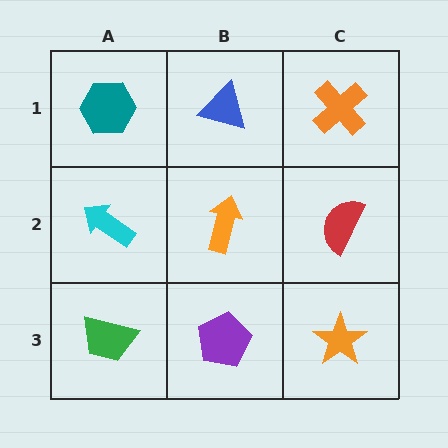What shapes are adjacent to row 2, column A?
A teal hexagon (row 1, column A), a green trapezoid (row 3, column A), an orange arrow (row 2, column B).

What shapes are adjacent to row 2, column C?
An orange cross (row 1, column C), an orange star (row 3, column C), an orange arrow (row 2, column B).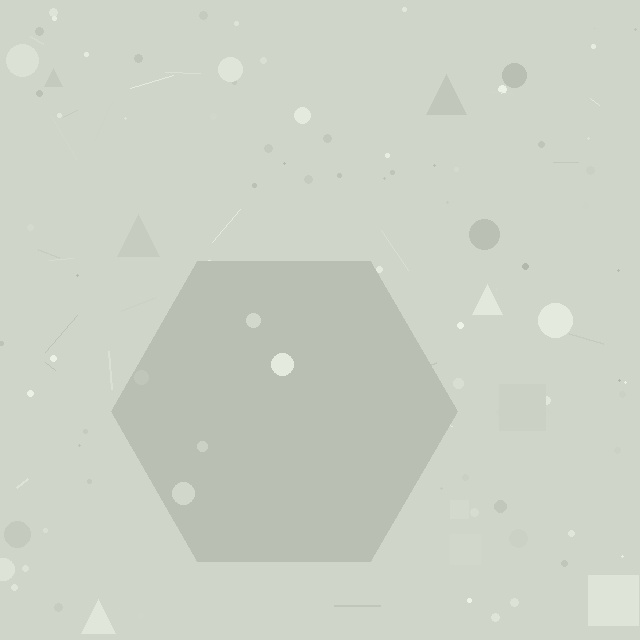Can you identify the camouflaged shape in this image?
The camouflaged shape is a hexagon.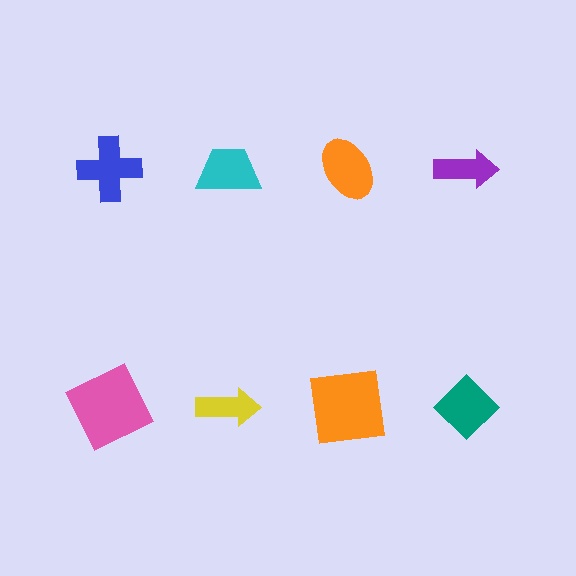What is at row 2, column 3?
An orange square.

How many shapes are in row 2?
4 shapes.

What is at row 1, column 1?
A blue cross.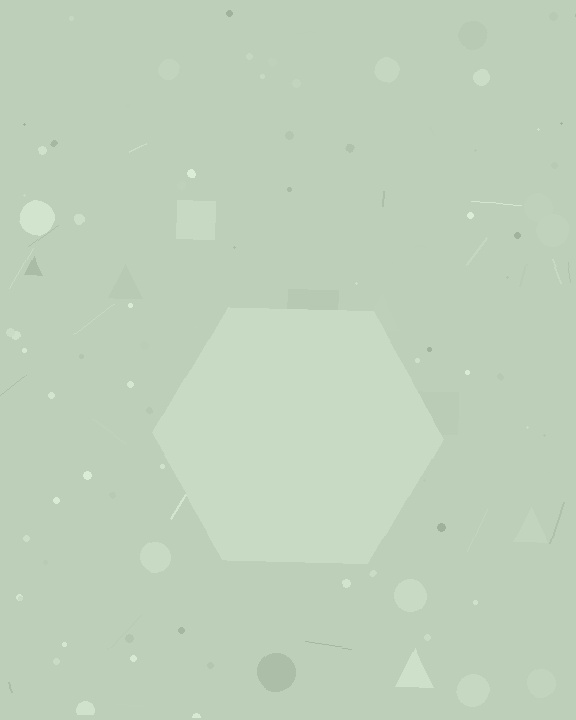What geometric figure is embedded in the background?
A hexagon is embedded in the background.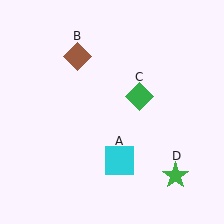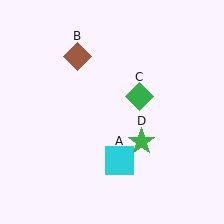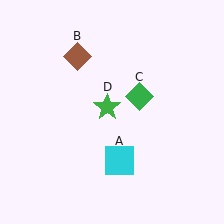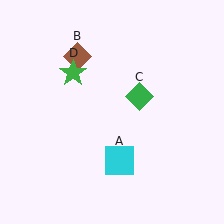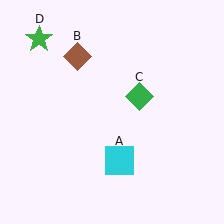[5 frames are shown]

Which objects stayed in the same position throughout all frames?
Cyan square (object A) and brown diamond (object B) and green diamond (object C) remained stationary.